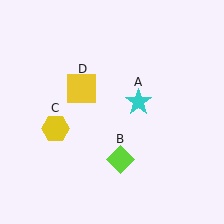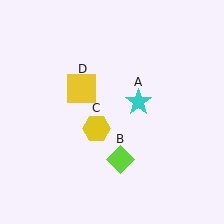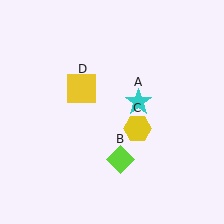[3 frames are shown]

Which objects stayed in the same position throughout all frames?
Cyan star (object A) and lime diamond (object B) and yellow square (object D) remained stationary.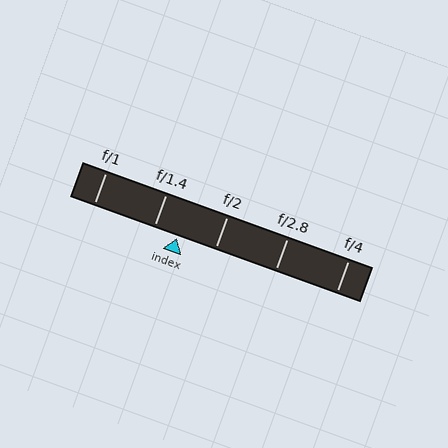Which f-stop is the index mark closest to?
The index mark is closest to f/1.4.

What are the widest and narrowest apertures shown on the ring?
The widest aperture shown is f/1 and the narrowest is f/4.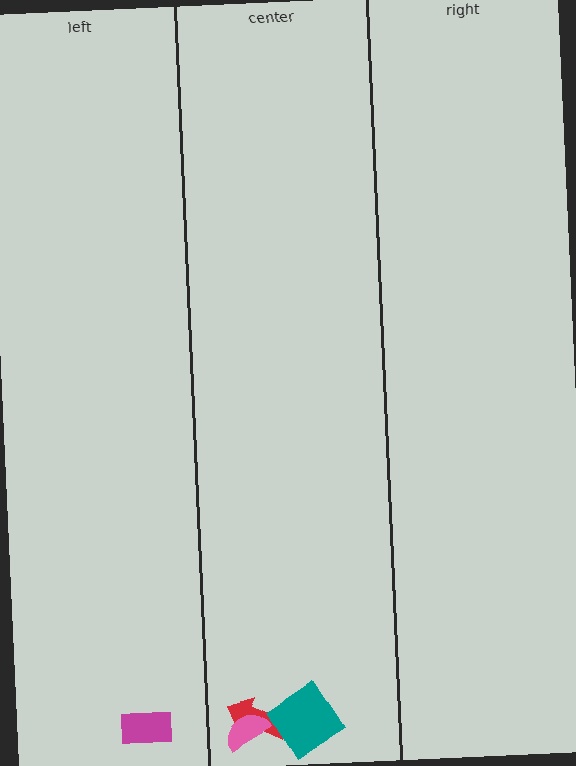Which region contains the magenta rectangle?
The left region.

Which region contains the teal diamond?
The center region.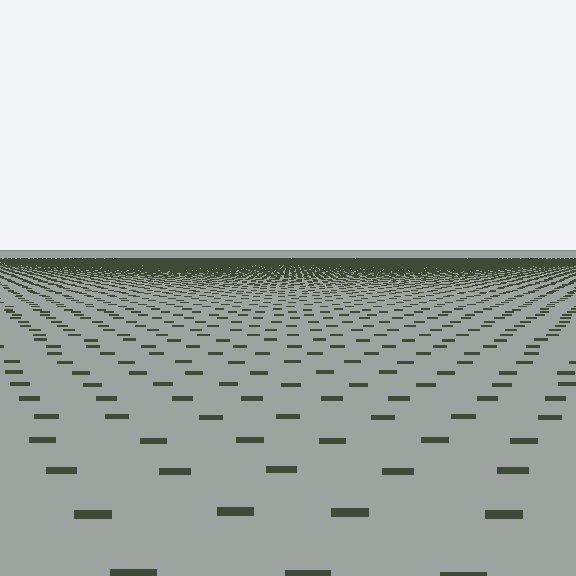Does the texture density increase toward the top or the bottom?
Density increases toward the top.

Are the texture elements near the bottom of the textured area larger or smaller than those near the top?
Larger. Near the bottom, elements are closer to the viewer and appear at a bigger on-screen size.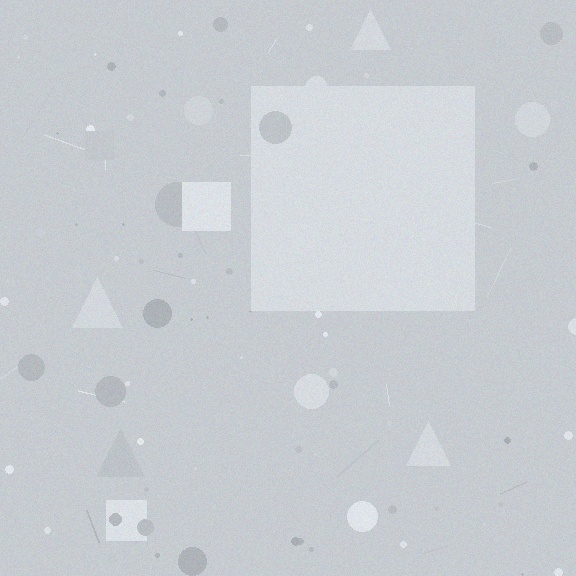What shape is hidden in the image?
A square is hidden in the image.